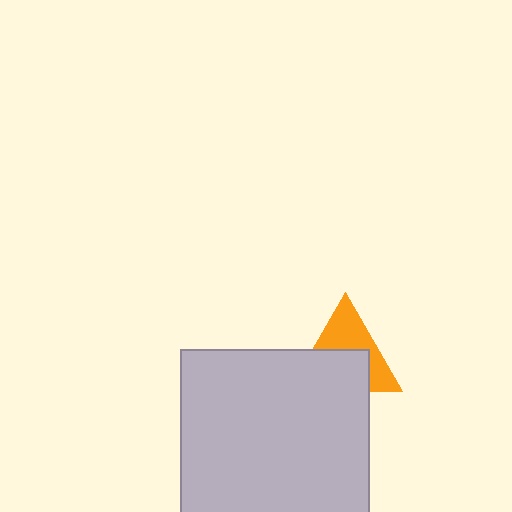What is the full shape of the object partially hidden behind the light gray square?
The partially hidden object is an orange triangle.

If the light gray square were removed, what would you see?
You would see the complete orange triangle.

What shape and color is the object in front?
The object in front is a light gray square.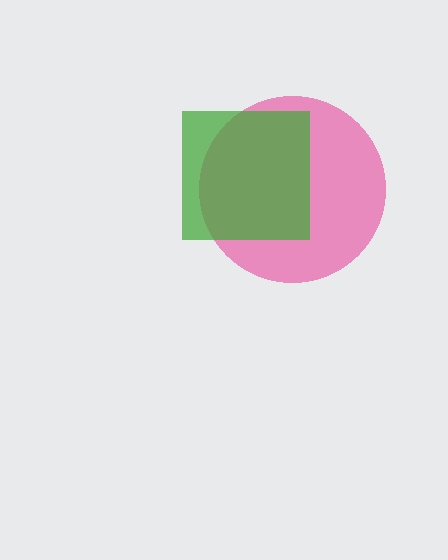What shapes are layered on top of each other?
The layered shapes are: a pink circle, a green square.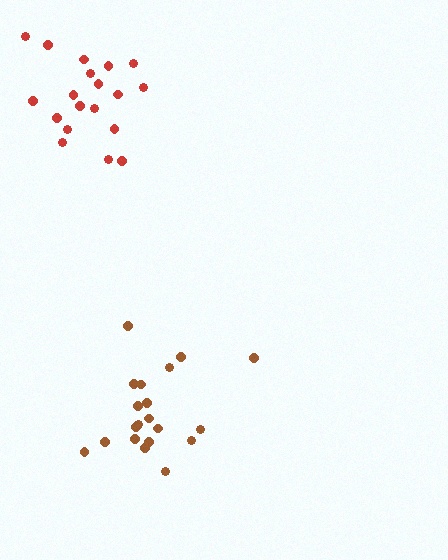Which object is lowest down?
The brown cluster is bottommost.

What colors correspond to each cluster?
The clusters are colored: brown, red.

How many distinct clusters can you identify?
There are 2 distinct clusters.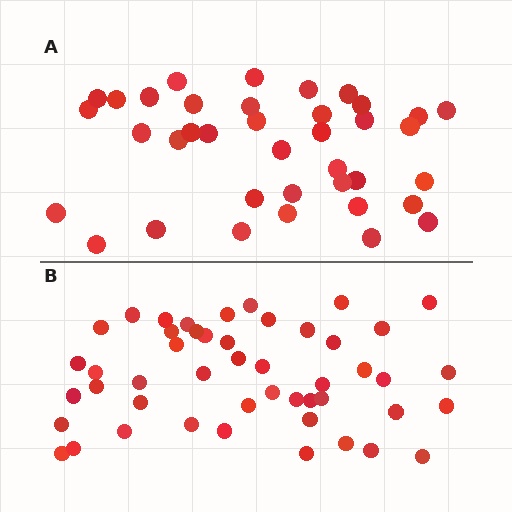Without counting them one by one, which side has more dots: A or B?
Region B (the bottom region) has more dots.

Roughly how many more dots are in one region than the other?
Region B has roughly 10 or so more dots than region A.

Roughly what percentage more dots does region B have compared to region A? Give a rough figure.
About 25% more.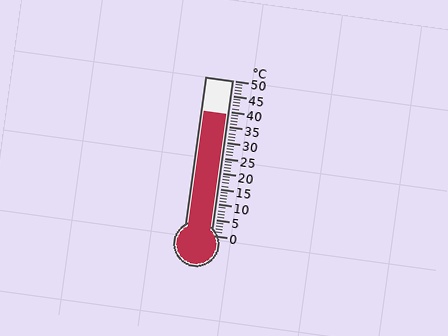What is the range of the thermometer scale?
The thermometer scale ranges from 0°C to 50°C.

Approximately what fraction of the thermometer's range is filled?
The thermometer is filled to approximately 80% of its range.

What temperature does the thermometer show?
The thermometer shows approximately 39°C.